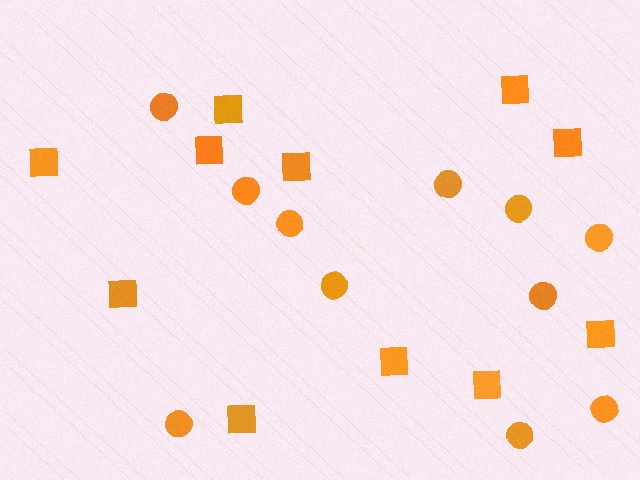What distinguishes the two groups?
There are 2 groups: one group of circles (11) and one group of squares (11).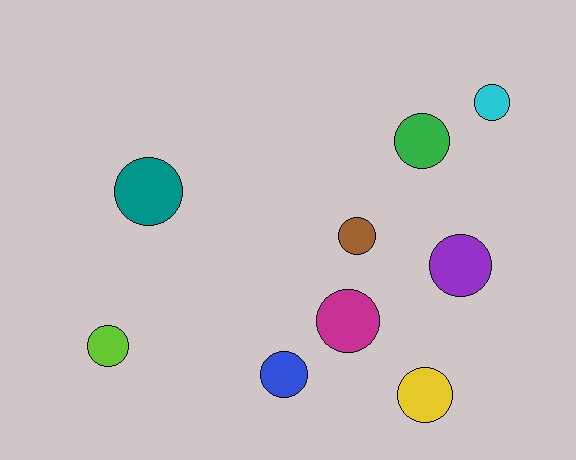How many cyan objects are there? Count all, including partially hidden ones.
There is 1 cyan object.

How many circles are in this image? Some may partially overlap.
There are 9 circles.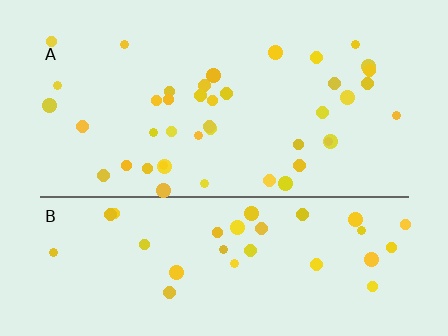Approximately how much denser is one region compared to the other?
Approximately 1.2× — region A over region B.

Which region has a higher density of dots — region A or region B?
A (the top).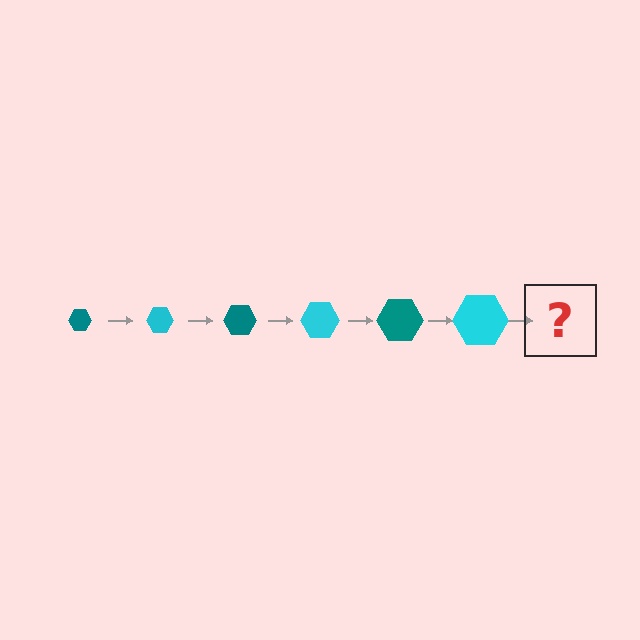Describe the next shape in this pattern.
It should be a teal hexagon, larger than the previous one.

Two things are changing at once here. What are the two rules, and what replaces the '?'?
The two rules are that the hexagon grows larger each step and the color cycles through teal and cyan. The '?' should be a teal hexagon, larger than the previous one.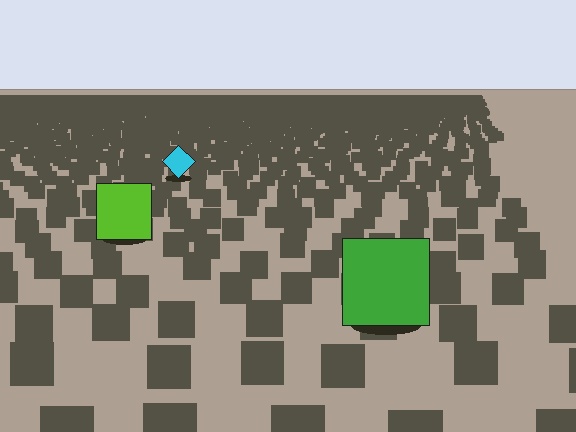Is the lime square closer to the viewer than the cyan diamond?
Yes. The lime square is closer — you can tell from the texture gradient: the ground texture is coarser near it.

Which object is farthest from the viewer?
The cyan diamond is farthest from the viewer. It appears smaller and the ground texture around it is denser.